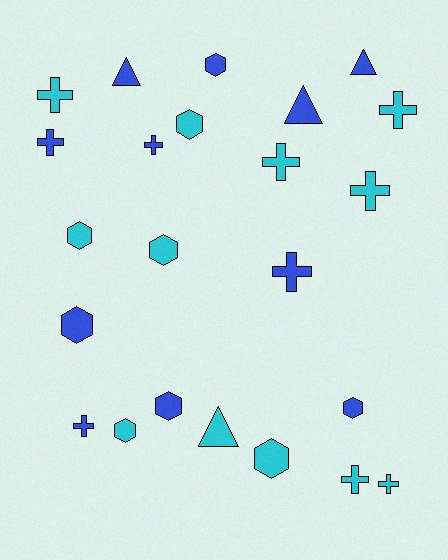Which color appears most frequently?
Cyan, with 12 objects.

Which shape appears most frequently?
Cross, with 10 objects.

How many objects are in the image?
There are 23 objects.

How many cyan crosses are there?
There are 6 cyan crosses.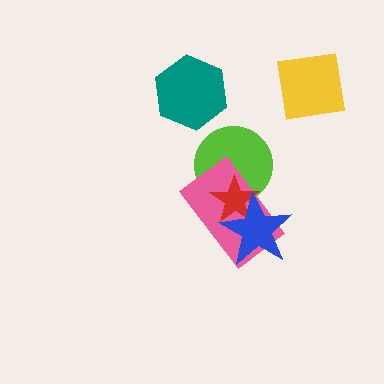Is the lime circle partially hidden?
Yes, it is partially covered by another shape.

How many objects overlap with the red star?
3 objects overlap with the red star.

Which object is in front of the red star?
The blue star is in front of the red star.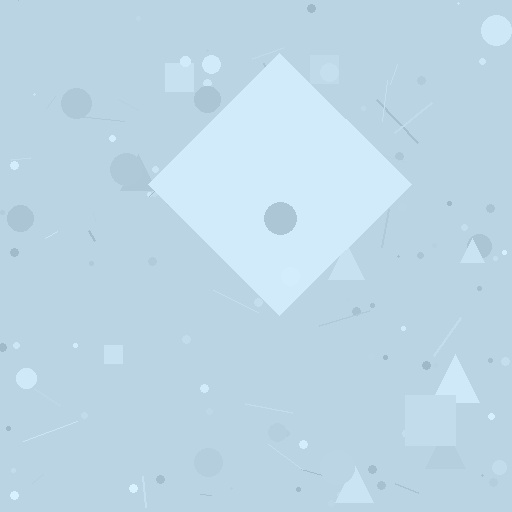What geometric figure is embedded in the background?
A diamond is embedded in the background.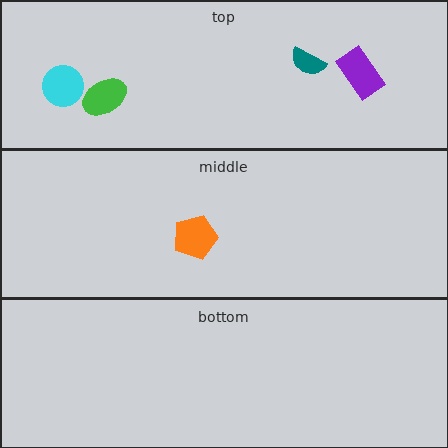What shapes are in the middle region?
The orange pentagon.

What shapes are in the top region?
The green ellipse, the teal semicircle, the purple rectangle, the cyan circle.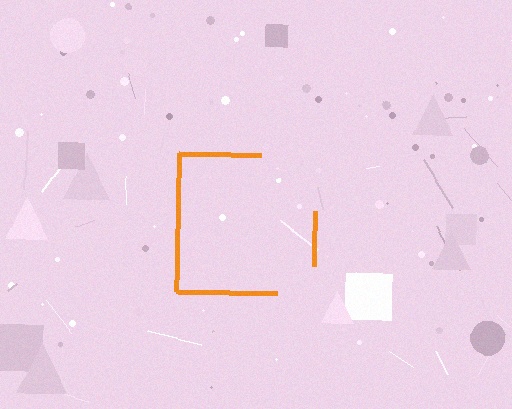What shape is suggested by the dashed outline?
The dashed outline suggests a square.